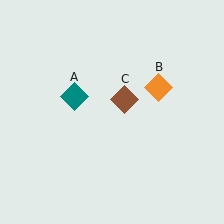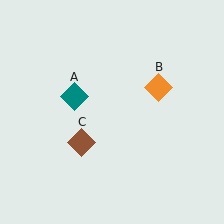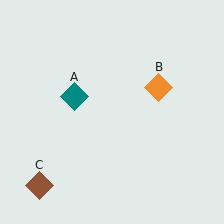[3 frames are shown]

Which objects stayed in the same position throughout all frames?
Teal diamond (object A) and orange diamond (object B) remained stationary.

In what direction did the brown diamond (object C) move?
The brown diamond (object C) moved down and to the left.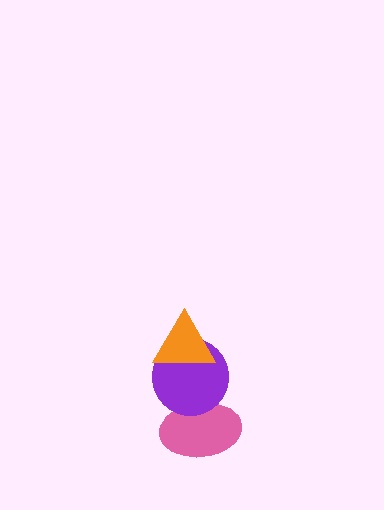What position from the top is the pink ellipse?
The pink ellipse is 3rd from the top.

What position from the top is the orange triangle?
The orange triangle is 1st from the top.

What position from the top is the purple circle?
The purple circle is 2nd from the top.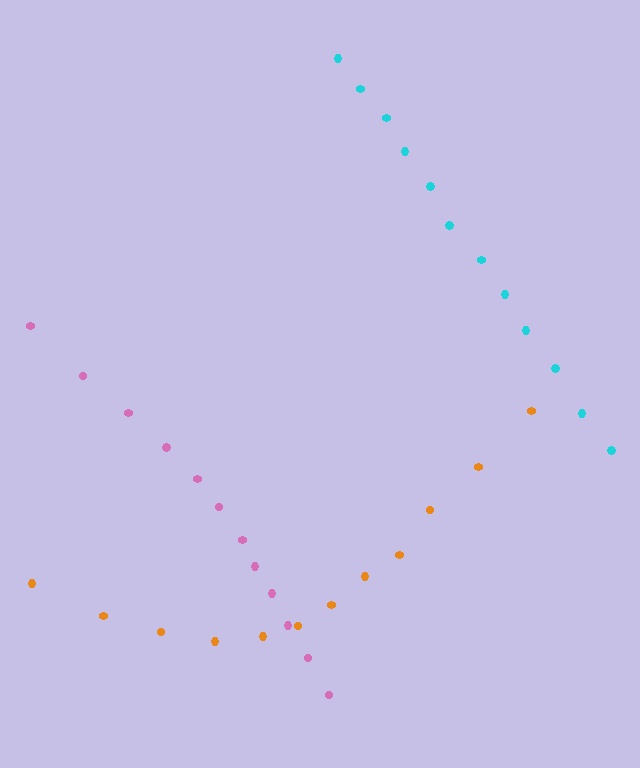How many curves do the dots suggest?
There are 3 distinct paths.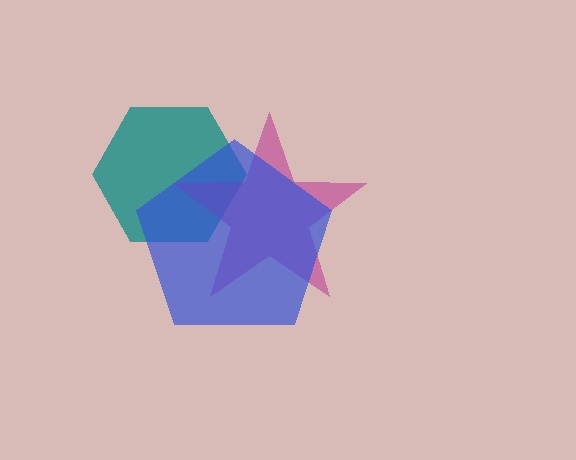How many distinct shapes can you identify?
There are 3 distinct shapes: a teal hexagon, a magenta star, a blue pentagon.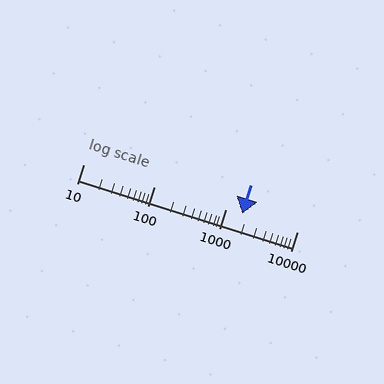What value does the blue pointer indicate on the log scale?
The pointer indicates approximately 1700.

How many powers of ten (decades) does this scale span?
The scale spans 3 decades, from 10 to 10000.